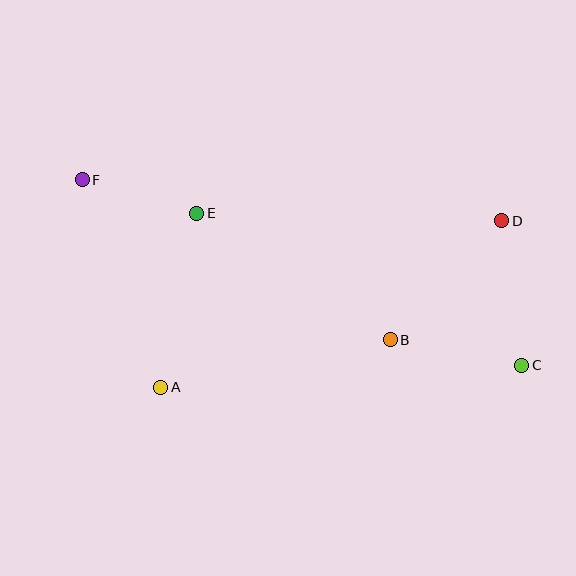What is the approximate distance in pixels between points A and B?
The distance between A and B is approximately 234 pixels.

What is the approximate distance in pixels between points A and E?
The distance between A and E is approximately 178 pixels.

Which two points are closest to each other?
Points E and F are closest to each other.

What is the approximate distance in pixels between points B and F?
The distance between B and F is approximately 347 pixels.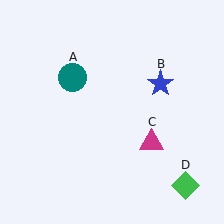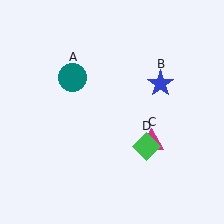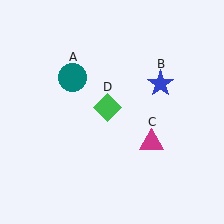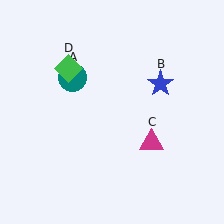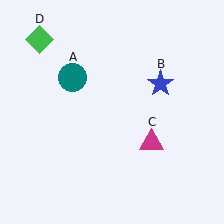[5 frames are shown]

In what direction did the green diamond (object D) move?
The green diamond (object D) moved up and to the left.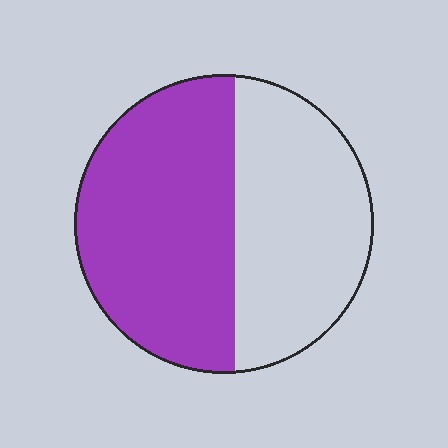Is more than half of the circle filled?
Yes.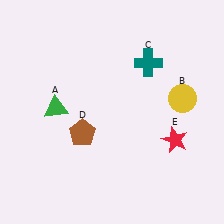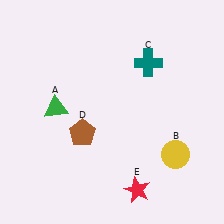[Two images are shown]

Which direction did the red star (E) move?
The red star (E) moved down.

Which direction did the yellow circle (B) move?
The yellow circle (B) moved down.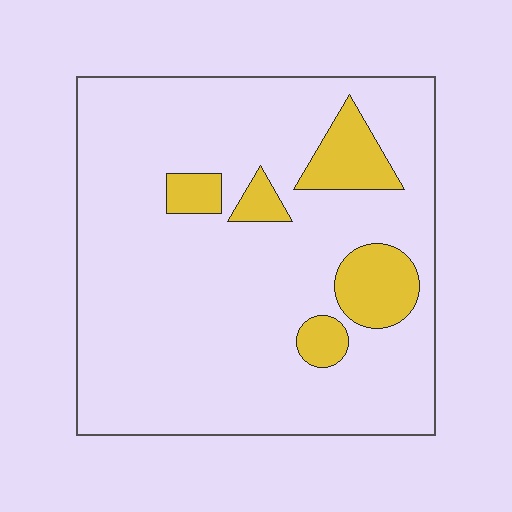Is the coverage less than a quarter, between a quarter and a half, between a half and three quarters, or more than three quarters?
Less than a quarter.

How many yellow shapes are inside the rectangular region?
5.